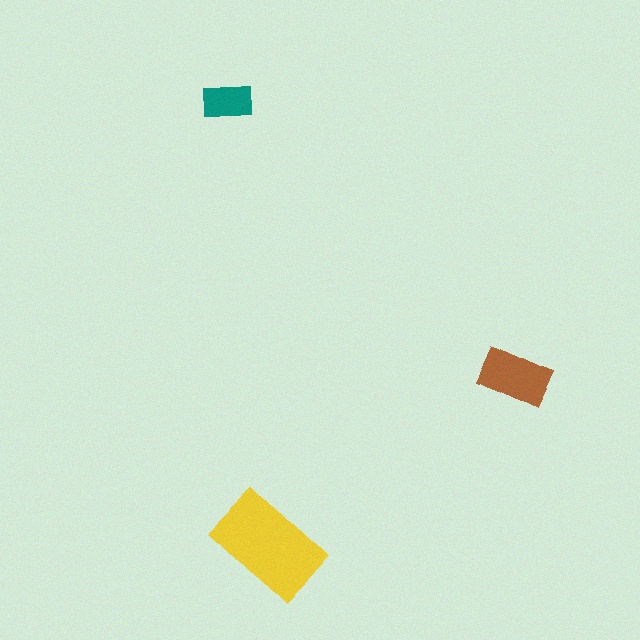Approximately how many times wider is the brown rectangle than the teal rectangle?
About 1.5 times wider.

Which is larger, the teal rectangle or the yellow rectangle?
The yellow one.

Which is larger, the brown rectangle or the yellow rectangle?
The yellow one.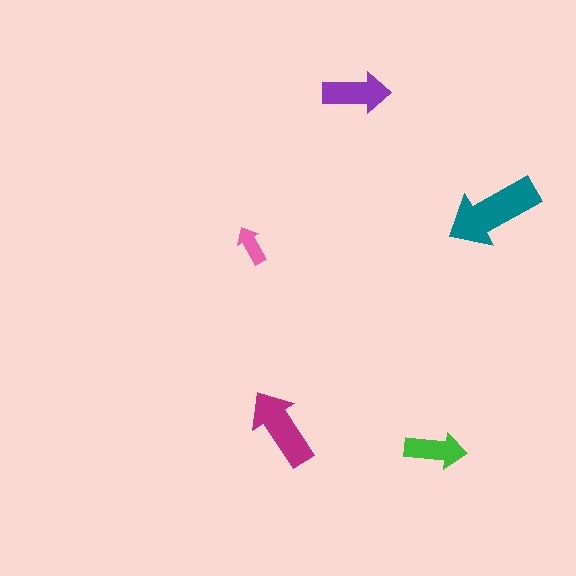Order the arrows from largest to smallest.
the teal one, the magenta one, the purple one, the green one, the pink one.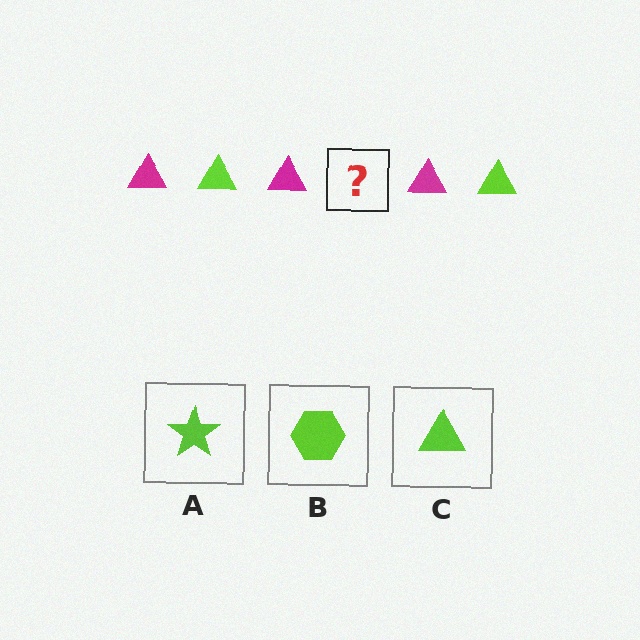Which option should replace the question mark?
Option C.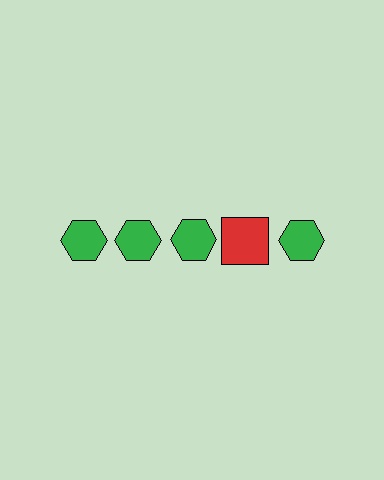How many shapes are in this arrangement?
There are 5 shapes arranged in a grid pattern.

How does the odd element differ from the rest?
It differs in both color (red instead of green) and shape (square instead of hexagon).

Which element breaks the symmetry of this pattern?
The red square in the top row, second from right column breaks the symmetry. All other shapes are green hexagons.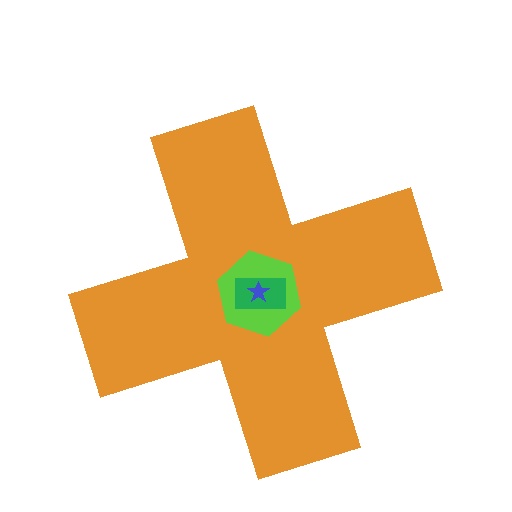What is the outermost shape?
The orange cross.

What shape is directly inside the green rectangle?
The blue star.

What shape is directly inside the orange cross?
The lime hexagon.